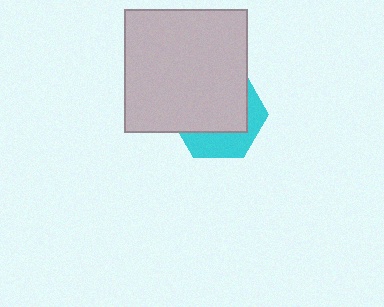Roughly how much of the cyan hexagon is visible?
A small part of it is visible (roughly 34%).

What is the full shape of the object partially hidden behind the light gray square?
The partially hidden object is a cyan hexagon.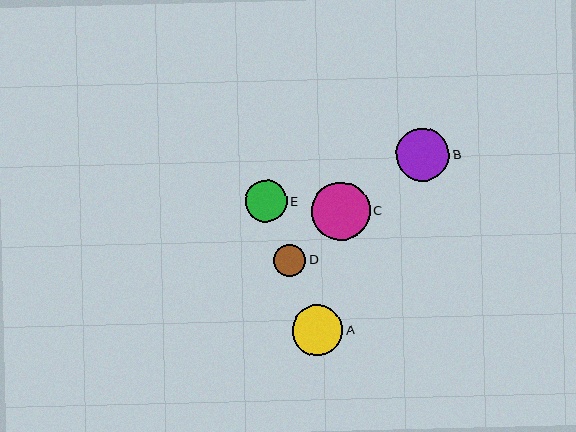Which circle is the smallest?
Circle D is the smallest with a size of approximately 32 pixels.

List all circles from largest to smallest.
From largest to smallest: C, B, A, E, D.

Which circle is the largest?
Circle C is the largest with a size of approximately 58 pixels.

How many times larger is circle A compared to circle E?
Circle A is approximately 1.2 times the size of circle E.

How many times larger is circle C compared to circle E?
Circle C is approximately 1.4 times the size of circle E.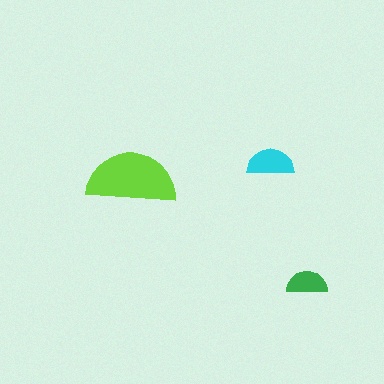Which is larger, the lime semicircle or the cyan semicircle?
The lime one.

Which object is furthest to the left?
The lime semicircle is leftmost.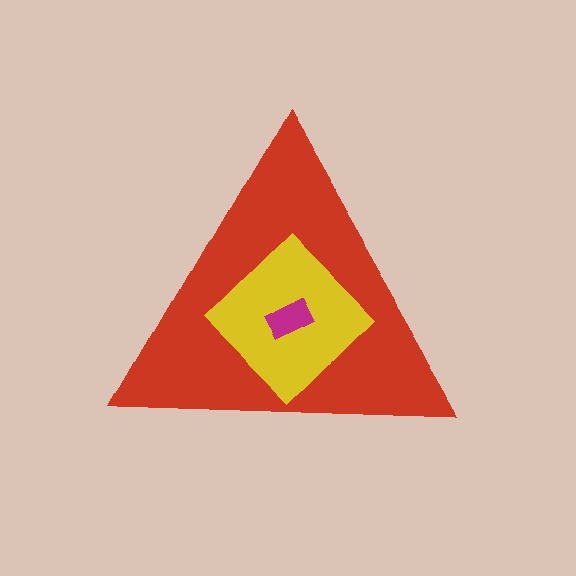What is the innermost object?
The magenta rectangle.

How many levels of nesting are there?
3.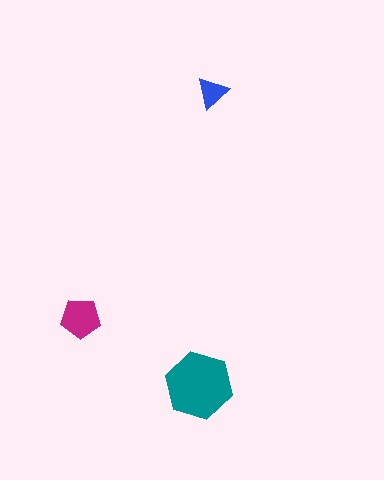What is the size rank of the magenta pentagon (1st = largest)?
2nd.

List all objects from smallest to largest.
The blue triangle, the magenta pentagon, the teal hexagon.